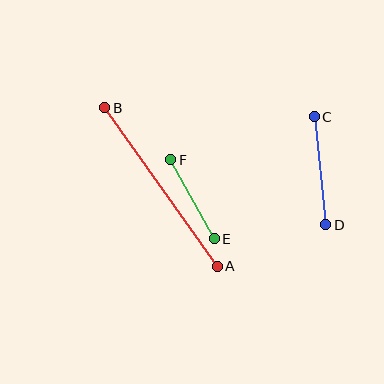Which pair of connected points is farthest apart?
Points A and B are farthest apart.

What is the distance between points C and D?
The distance is approximately 108 pixels.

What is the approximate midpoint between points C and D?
The midpoint is at approximately (320, 171) pixels.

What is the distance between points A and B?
The distance is approximately 195 pixels.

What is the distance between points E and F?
The distance is approximately 90 pixels.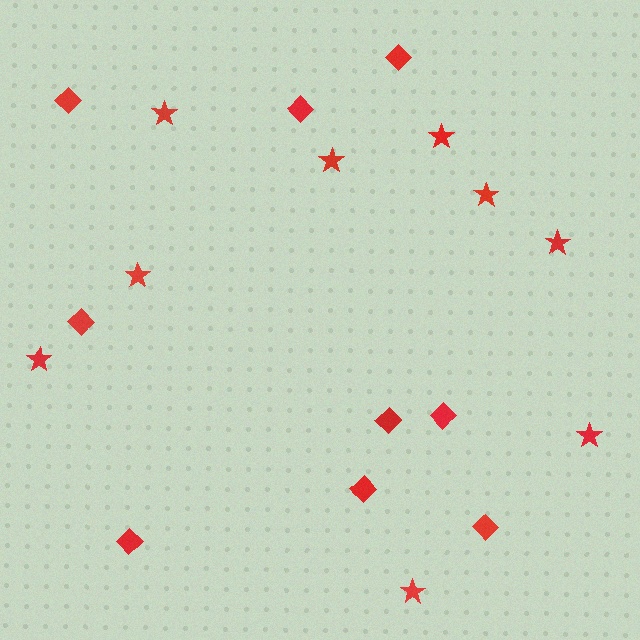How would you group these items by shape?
There are 2 groups: one group of diamonds (9) and one group of stars (9).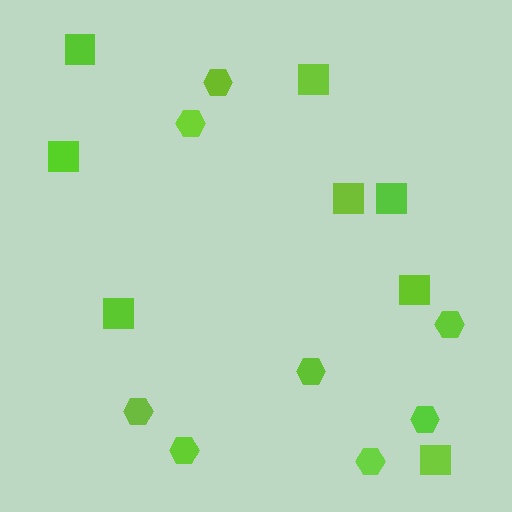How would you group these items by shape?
There are 2 groups: one group of squares (8) and one group of hexagons (8).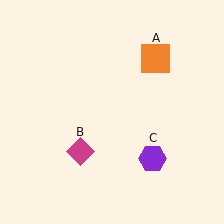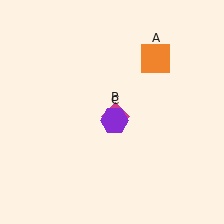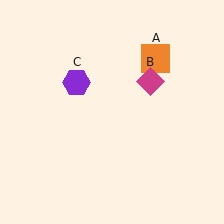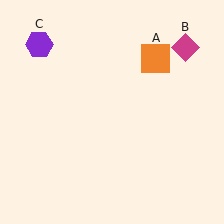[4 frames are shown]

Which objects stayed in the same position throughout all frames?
Orange square (object A) remained stationary.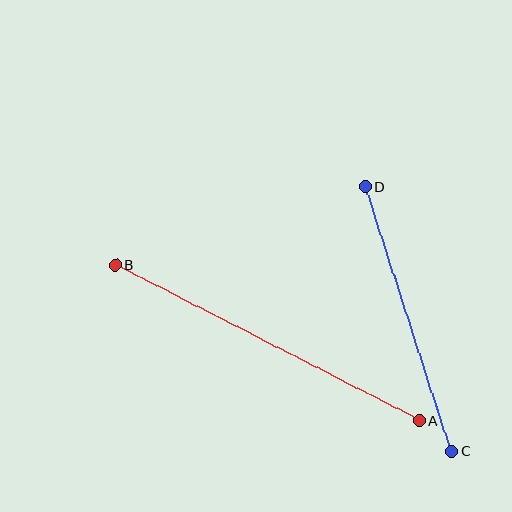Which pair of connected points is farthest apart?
Points A and B are farthest apart.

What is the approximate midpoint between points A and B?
The midpoint is at approximately (267, 343) pixels.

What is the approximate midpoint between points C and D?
The midpoint is at approximately (409, 319) pixels.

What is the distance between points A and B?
The distance is approximately 341 pixels.